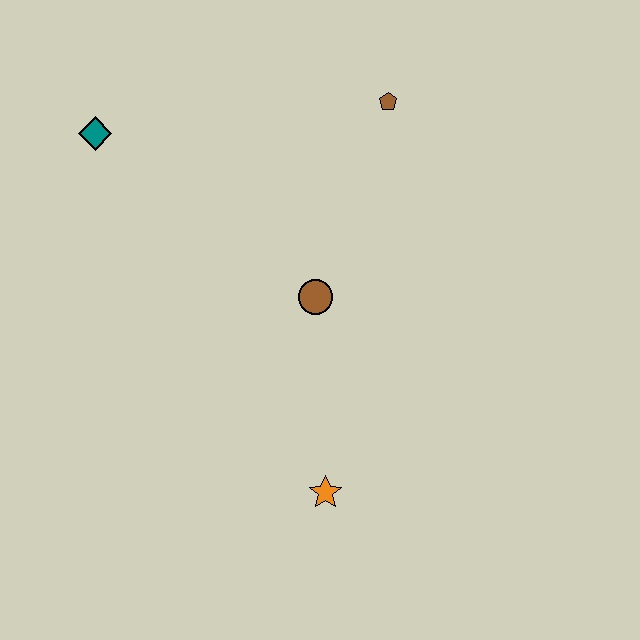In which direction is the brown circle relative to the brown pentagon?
The brown circle is below the brown pentagon.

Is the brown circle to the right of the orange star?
No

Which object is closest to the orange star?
The brown circle is closest to the orange star.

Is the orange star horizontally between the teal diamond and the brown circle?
No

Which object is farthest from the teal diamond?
The orange star is farthest from the teal diamond.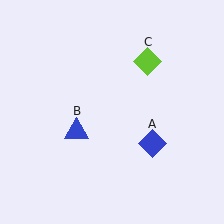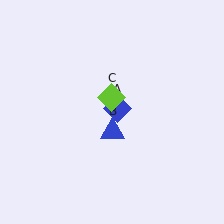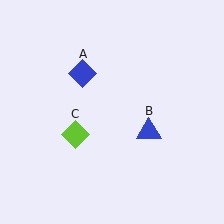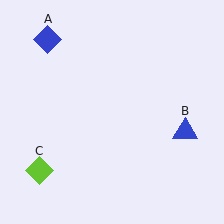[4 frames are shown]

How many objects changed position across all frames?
3 objects changed position: blue diamond (object A), blue triangle (object B), lime diamond (object C).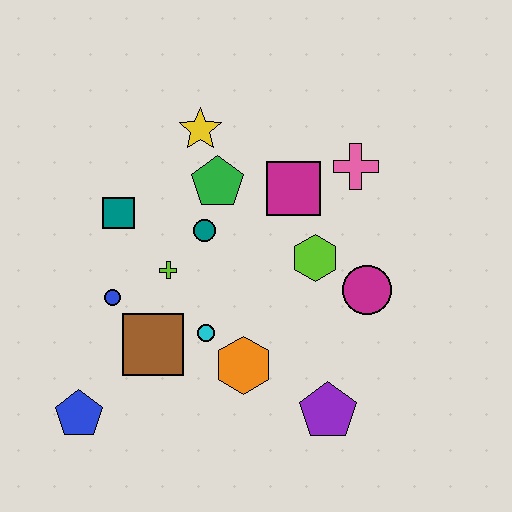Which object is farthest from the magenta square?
The blue pentagon is farthest from the magenta square.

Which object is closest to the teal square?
The lime cross is closest to the teal square.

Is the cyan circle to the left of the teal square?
No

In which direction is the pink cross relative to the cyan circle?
The pink cross is above the cyan circle.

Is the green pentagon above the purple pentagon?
Yes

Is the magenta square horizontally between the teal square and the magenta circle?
Yes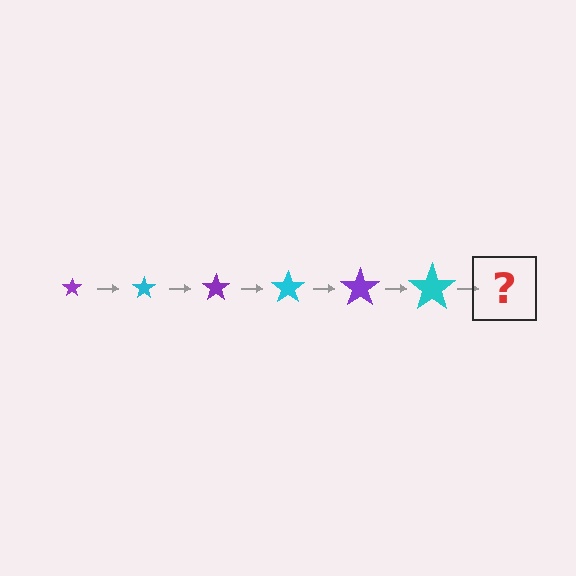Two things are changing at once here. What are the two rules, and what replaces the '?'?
The two rules are that the star grows larger each step and the color cycles through purple and cyan. The '?' should be a purple star, larger than the previous one.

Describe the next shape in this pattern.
It should be a purple star, larger than the previous one.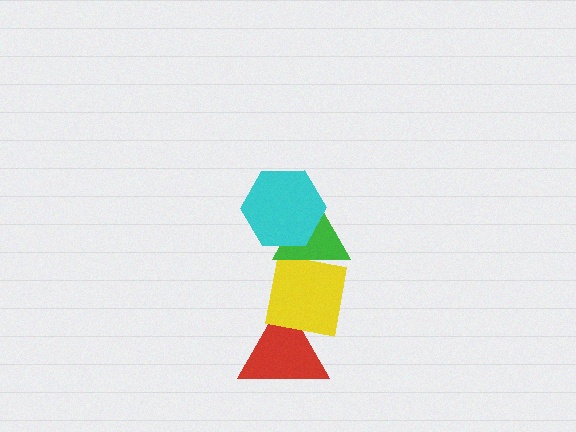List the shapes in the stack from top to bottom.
From top to bottom: the cyan hexagon, the green triangle, the yellow square, the red triangle.